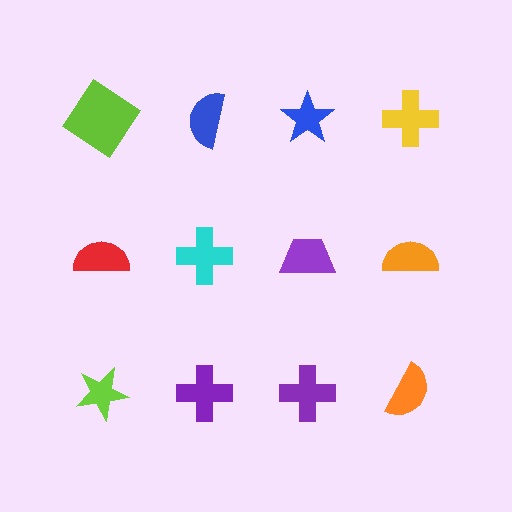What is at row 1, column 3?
A blue star.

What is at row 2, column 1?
A red semicircle.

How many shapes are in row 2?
4 shapes.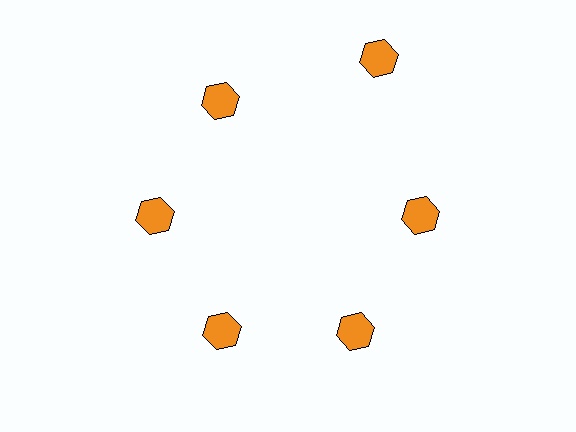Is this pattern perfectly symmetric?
No. The 6 orange hexagons are arranged in a ring, but one element near the 1 o'clock position is pushed outward from the center, breaking the 6-fold rotational symmetry.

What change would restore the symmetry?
The symmetry would be restored by moving it inward, back onto the ring so that all 6 hexagons sit at equal angles and equal distance from the center.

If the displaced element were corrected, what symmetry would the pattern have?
It would have 6-fold rotational symmetry — the pattern would map onto itself every 60 degrees.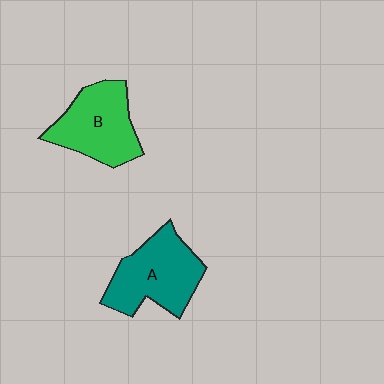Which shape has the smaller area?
Shape B (green).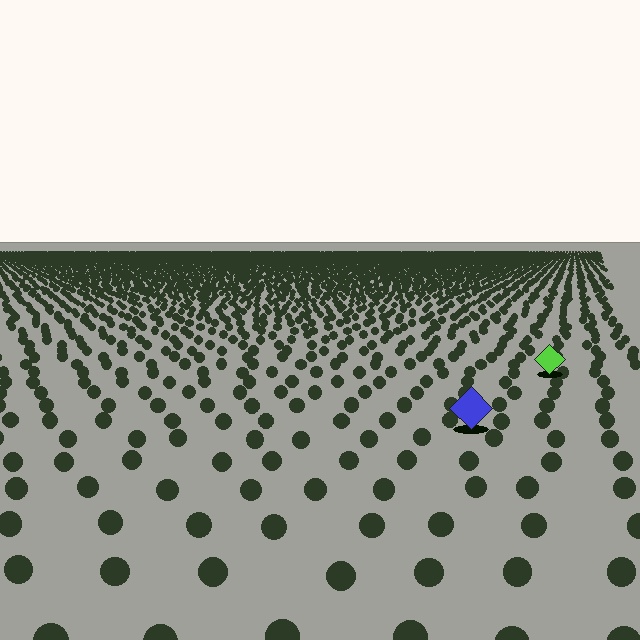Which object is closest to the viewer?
The blue diamond is closest. The texture marks near it are larger and more spread out.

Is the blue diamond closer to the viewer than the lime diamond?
Yes. The blue diamond is closer — you can tell from the texture gradient: the ground texture is coarser near it.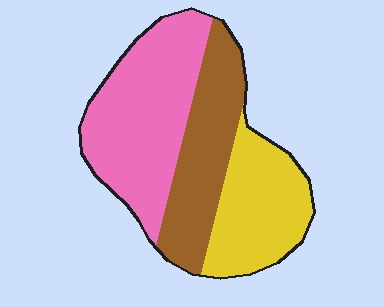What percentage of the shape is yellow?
Yellow covers 28% of the shape.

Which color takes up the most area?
Pink, at roughly 40%.